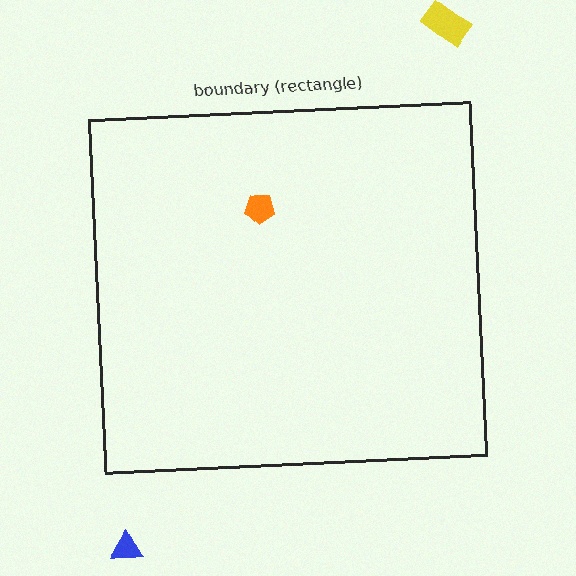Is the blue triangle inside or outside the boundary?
Outside.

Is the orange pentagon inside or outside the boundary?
Inside.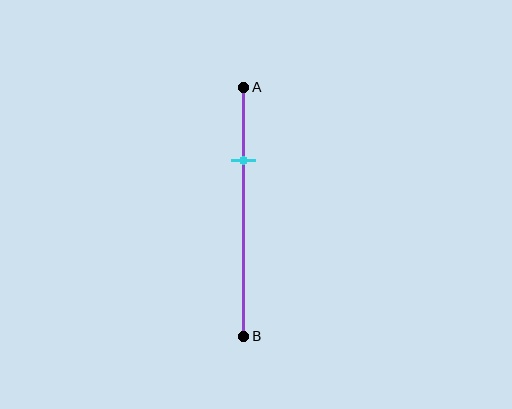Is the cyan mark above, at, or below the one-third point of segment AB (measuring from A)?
The cyan mark is above the one-third point of segment AB.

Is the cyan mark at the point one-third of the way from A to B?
No, the mark is at about 30% from A, not at the 33% one-third point.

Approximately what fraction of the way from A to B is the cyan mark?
The cyan mark is approximately 30% of the way from A to B.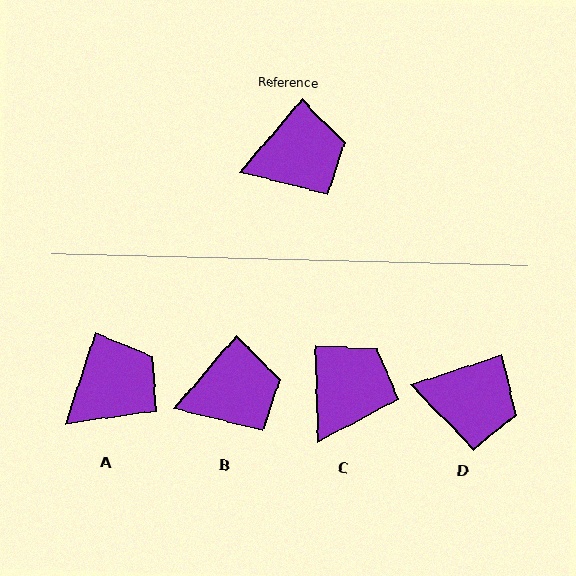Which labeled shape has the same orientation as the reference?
B.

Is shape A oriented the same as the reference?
No, it is off by about 22 degrees.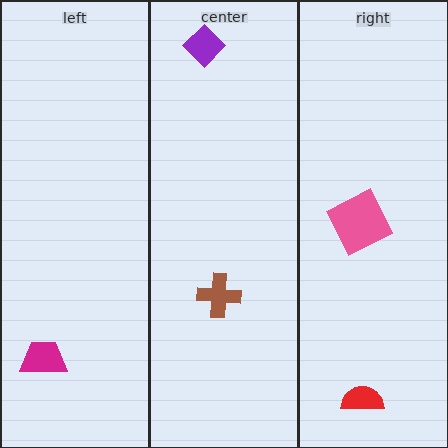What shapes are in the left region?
The magenta trapezoid.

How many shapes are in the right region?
2.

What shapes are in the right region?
The pink square, the red semicircle.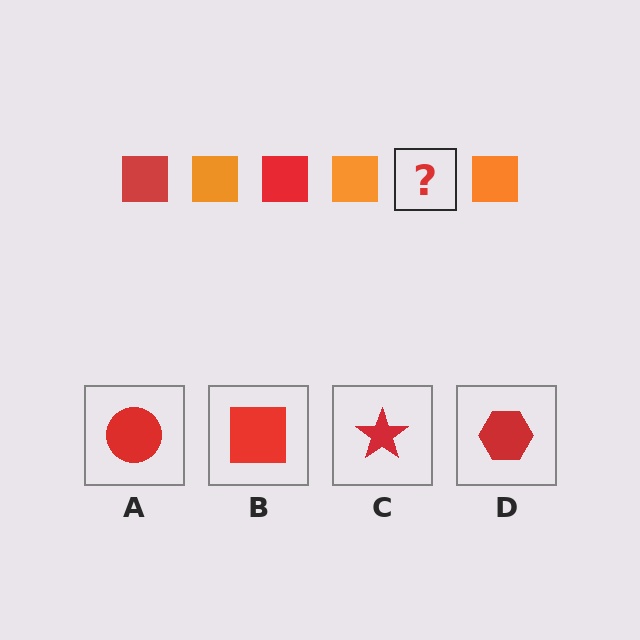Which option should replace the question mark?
Option B.